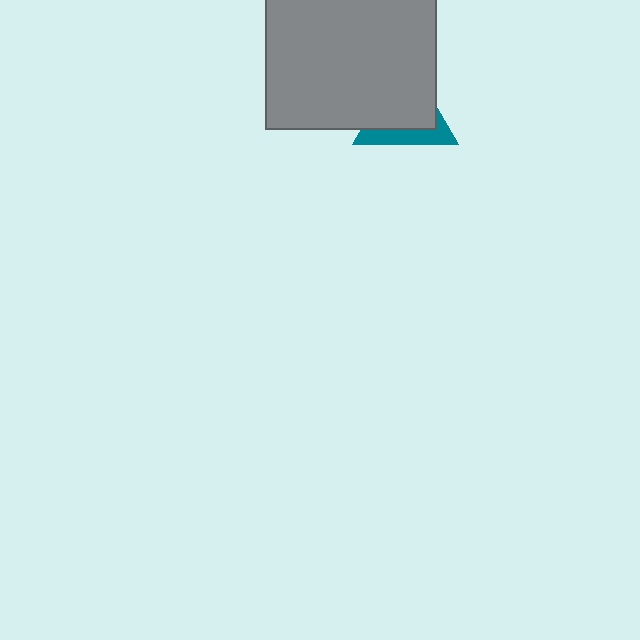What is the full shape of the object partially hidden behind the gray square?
The partially hidden object is a teal triangle.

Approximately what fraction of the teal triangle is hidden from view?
Roughly 66% of the teal triangle is hidden behind the gray square.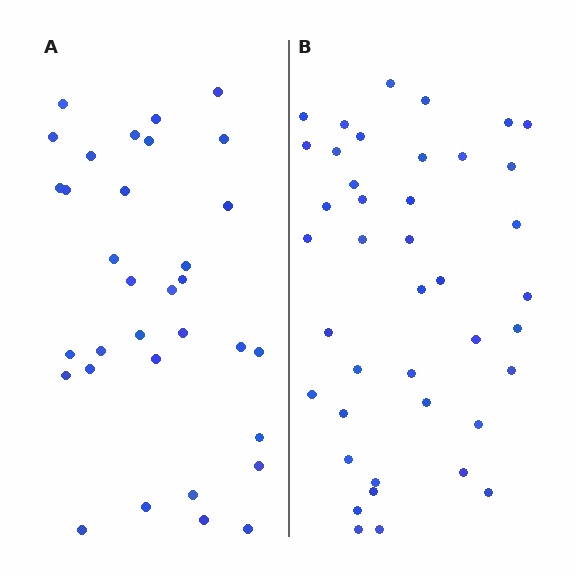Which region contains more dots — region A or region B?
Region B (the right region) has more dots.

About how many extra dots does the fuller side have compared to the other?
Region B has roughly 8 or so more dots than region A.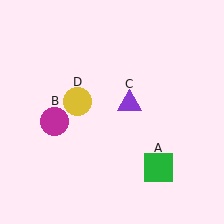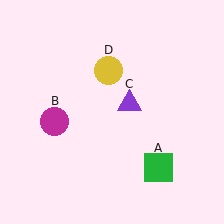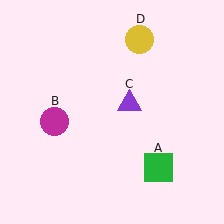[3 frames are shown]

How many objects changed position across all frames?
1 object changed position: yellow circle (object D).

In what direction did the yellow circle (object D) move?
The yellow circle (object D) moved up and to the right.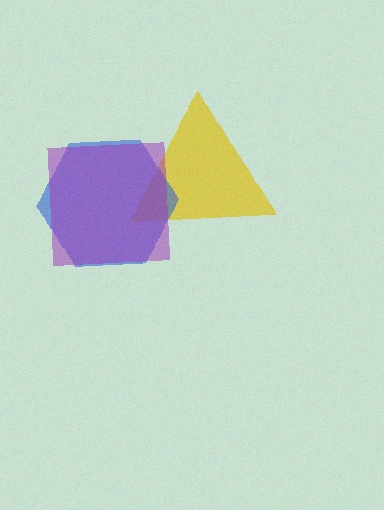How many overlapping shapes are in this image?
There are 3 overlapping shapes in the image.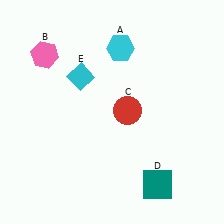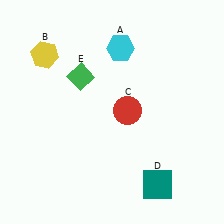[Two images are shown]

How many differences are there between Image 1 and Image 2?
There are 2 differences between the two images.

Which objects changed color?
B changed from pink to yellow. E changed from cyan to green.